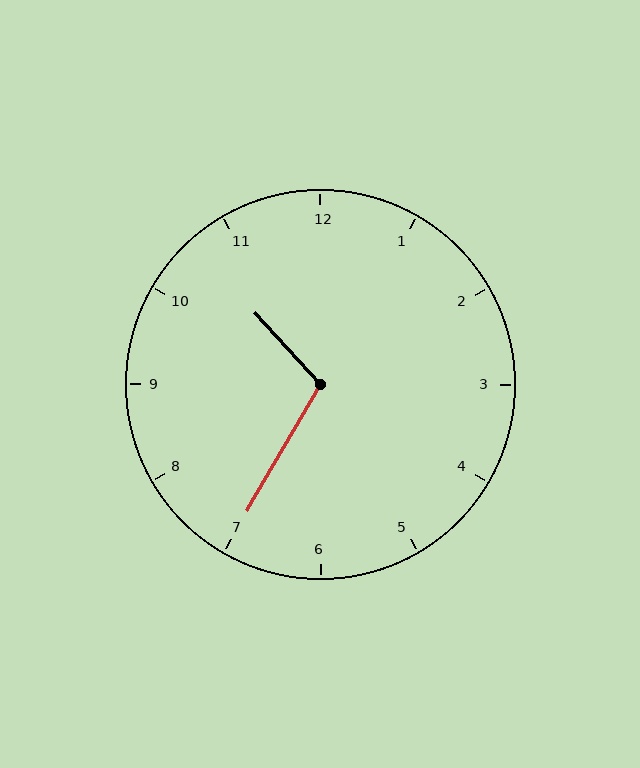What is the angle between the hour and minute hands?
Approximately 108 degrees.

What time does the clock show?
10:35.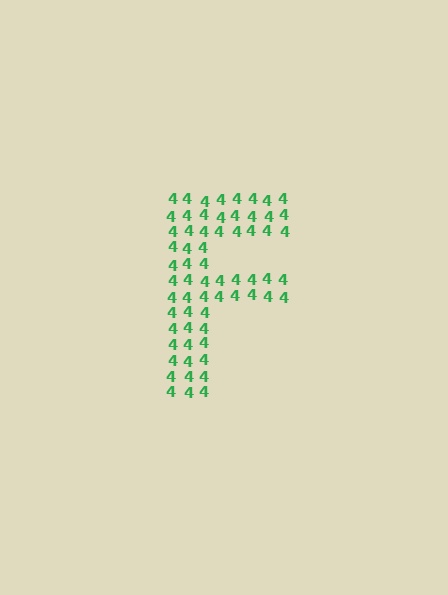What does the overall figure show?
The overall figure shows the letter F.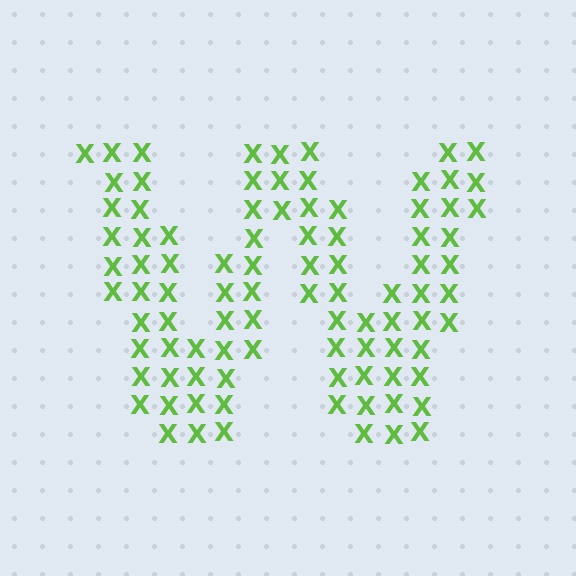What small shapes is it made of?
It is made of small letter X's.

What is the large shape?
The large shape is the letter W.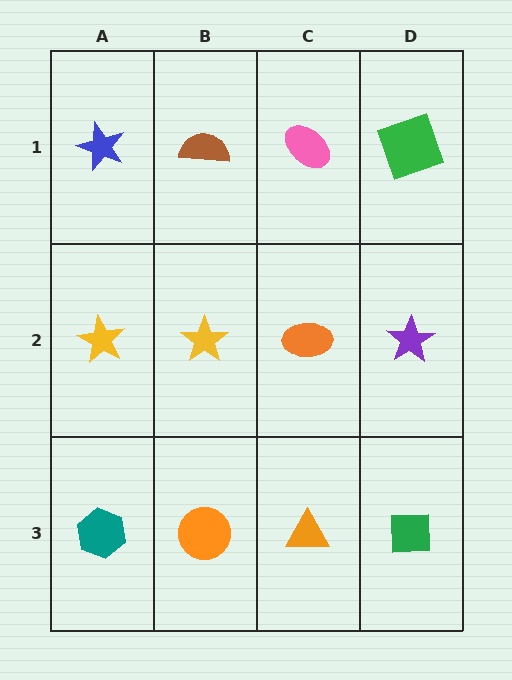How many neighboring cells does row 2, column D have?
3.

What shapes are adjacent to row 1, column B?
A yellow star (row 2, column B), a blue star (row 1, column A), a pink ellipse (row 1, column C).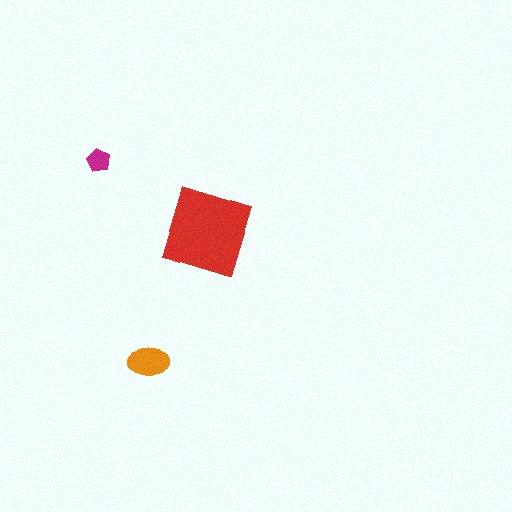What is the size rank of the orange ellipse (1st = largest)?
2nd.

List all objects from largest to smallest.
The red diamond, the orange ellipse, the magenta pentagon.